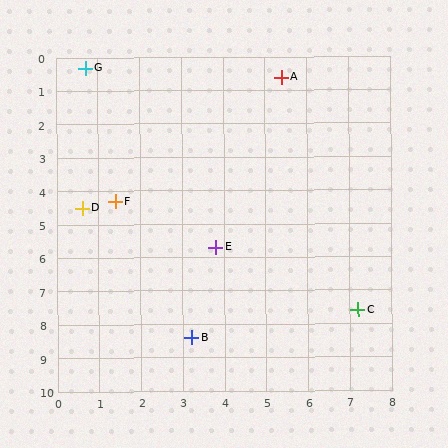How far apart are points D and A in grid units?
Points D and A are about 6.2 grid units apart.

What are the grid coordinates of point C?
Point C is at approximately (7.2, 7.6).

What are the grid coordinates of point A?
Point A is at approximately (5.4, 0.6).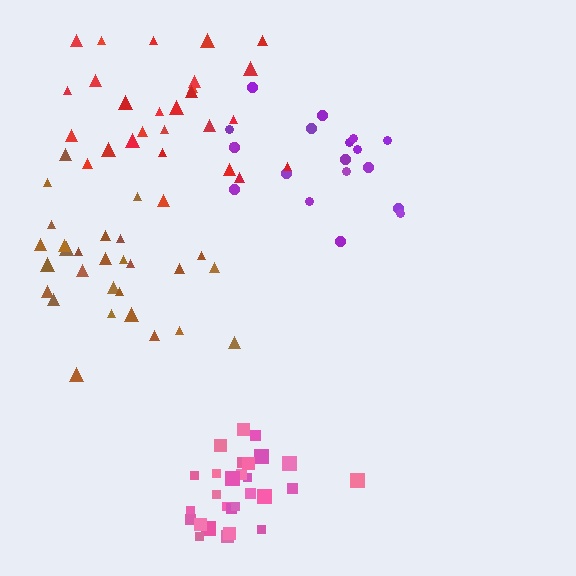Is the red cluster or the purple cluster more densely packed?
Purple.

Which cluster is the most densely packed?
Pink.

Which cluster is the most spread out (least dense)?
Red.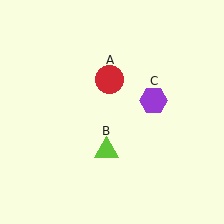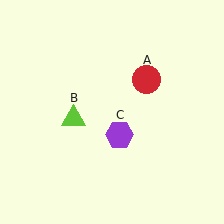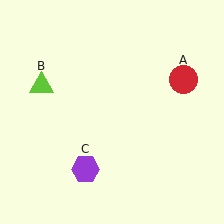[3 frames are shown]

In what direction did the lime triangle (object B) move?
The lime triangle (object B) moved up and to the left.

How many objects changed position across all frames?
3 objects changed position: red circle (object A), lime triangle (object B), purple hexagon (object C).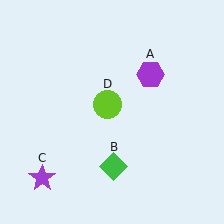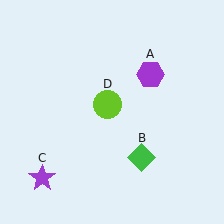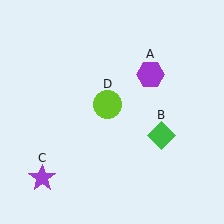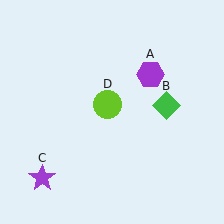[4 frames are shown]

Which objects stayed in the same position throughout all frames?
Purple hexagon (object A) and purple star (object C) and lime circle (object D) remained stationary.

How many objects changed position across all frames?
1 object changed position: green diamond (object B).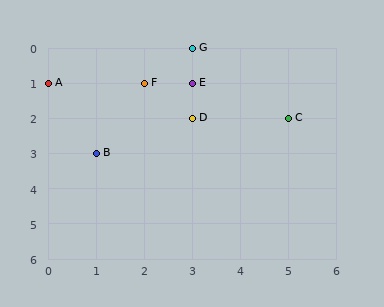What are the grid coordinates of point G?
Point G is at grid coordinates (3, 0).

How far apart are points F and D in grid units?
Points F and D are 1 column and 1 row apart (about 1.4 grid units diagonally).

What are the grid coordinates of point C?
Point C is at grid coordinates (5, 2).